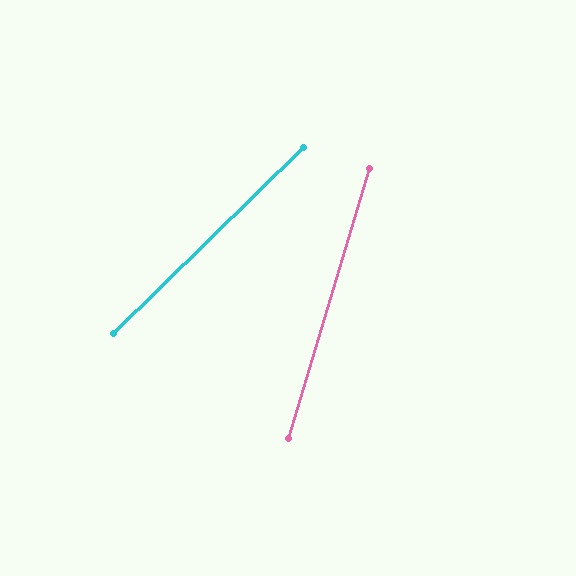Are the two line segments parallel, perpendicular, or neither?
Neither parallel nor perpendicular — they differ by about 29°.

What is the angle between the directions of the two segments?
Approximately 29 degrees.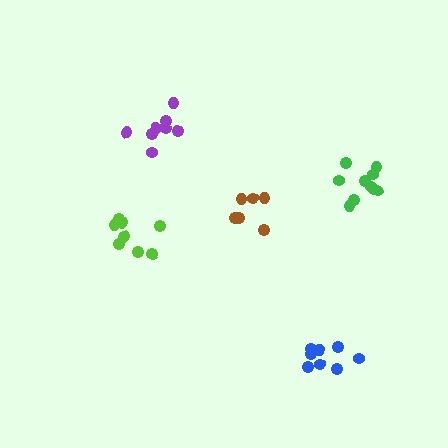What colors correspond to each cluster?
The clusters are colored: blue, lime, green, purple, brown.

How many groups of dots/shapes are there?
There are 5 groups.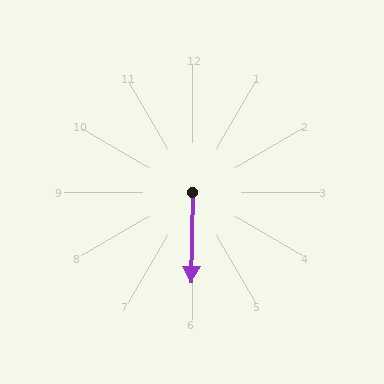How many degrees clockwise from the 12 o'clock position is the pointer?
Approximately 181 degrees.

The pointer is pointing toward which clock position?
Roughly 6 o'clock.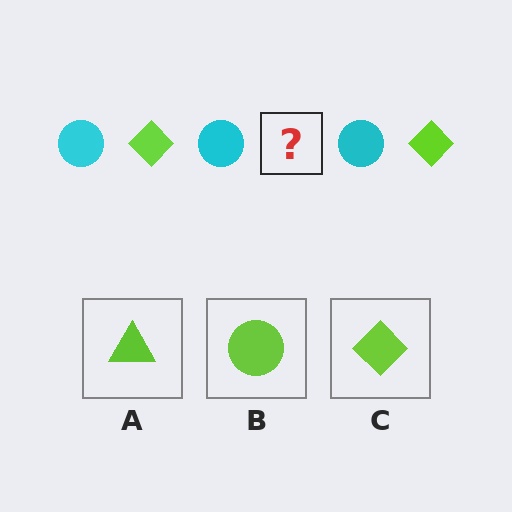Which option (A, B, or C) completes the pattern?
C.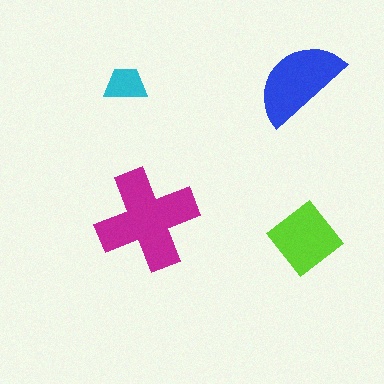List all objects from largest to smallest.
The magenta cross, the blue semicircle, the lime diamond, the cyan trapezoid.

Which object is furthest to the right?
The lime diamond is rightmost.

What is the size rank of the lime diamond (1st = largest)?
3rd.